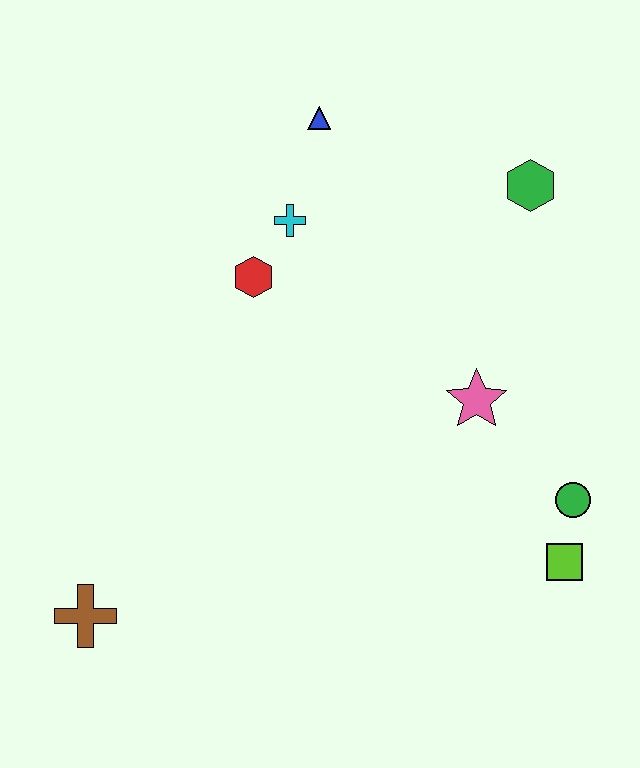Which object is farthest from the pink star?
The brown cross is farthest from the pink star.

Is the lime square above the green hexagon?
No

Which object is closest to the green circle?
The lime square is closest to the green circle.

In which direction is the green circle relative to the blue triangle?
The green circle is below the blue triangle.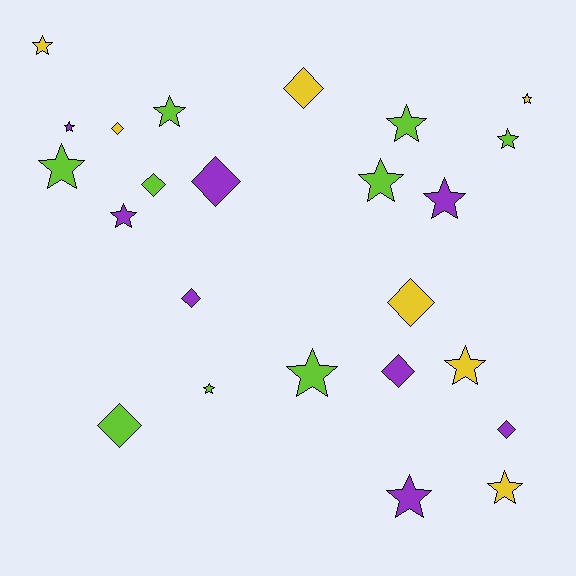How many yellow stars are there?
There are 4 yellow stars.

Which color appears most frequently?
Lime, with 9 objects.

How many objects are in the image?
There are 24 objects.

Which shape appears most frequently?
Star, with 15 objects.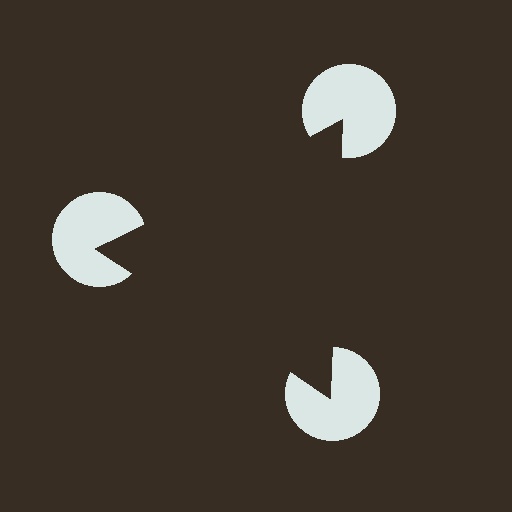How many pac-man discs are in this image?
There are 3 — one at each vertex of the illusory triangle.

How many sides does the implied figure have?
3 sides.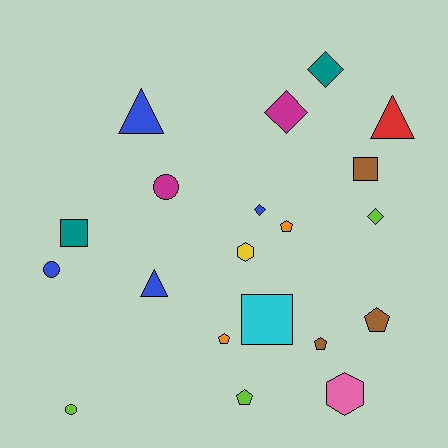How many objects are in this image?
There are 20 objects.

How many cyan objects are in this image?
There is 1 cyan object.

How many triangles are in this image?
There are 3 triangles.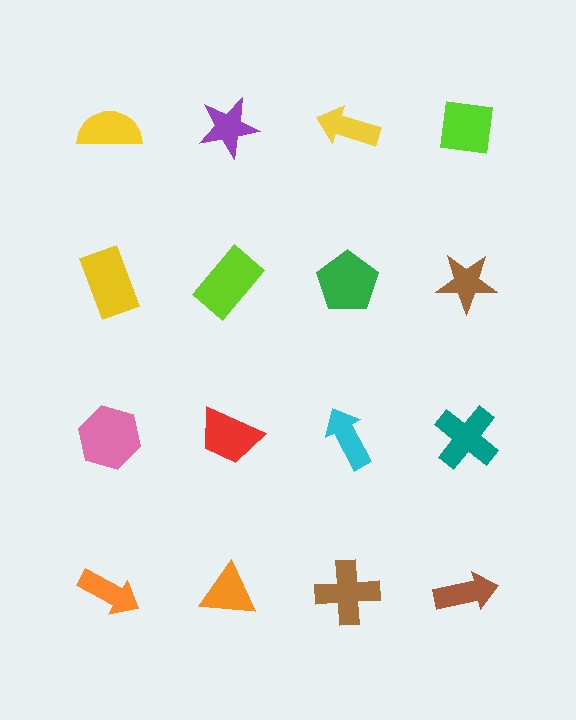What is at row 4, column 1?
An orange arrow.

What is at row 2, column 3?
A green pentagon.